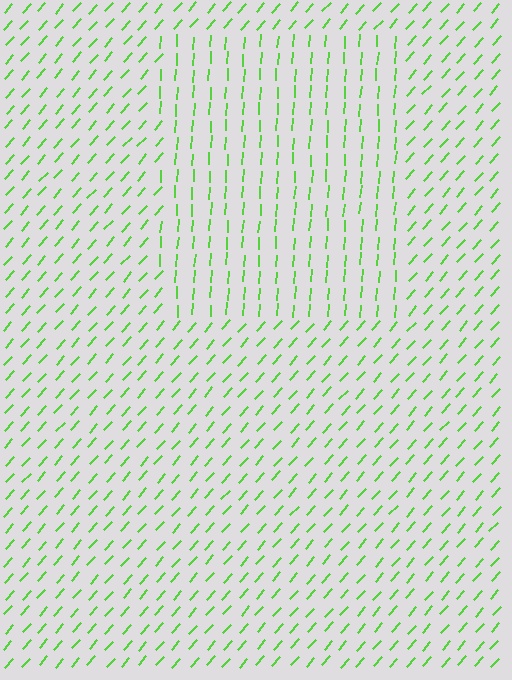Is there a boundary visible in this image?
Yes, there is a texture boundary formed by a change in line orientation.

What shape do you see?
I see a rectangle.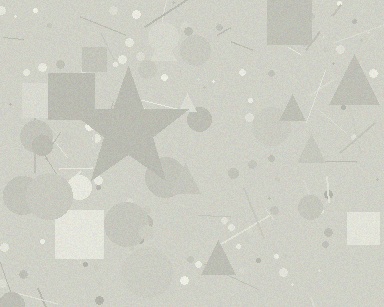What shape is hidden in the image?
A star is hidden in the image.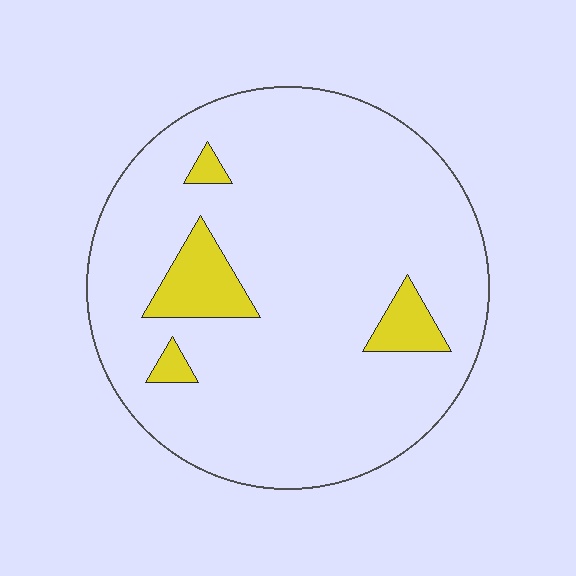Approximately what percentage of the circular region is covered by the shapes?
Approximately 10%.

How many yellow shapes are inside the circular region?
4.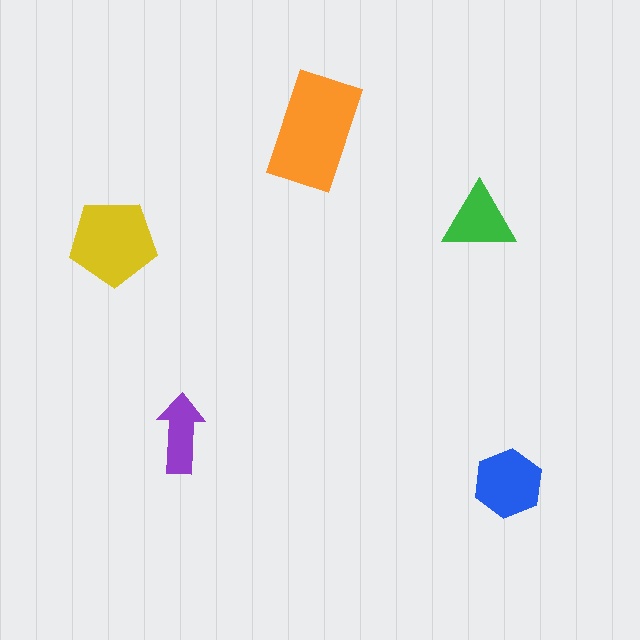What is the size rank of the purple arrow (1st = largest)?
5th.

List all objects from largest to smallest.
The orange rectangle, the yellow pentagon, the blue hexagon, the green triangle, the purple arrow.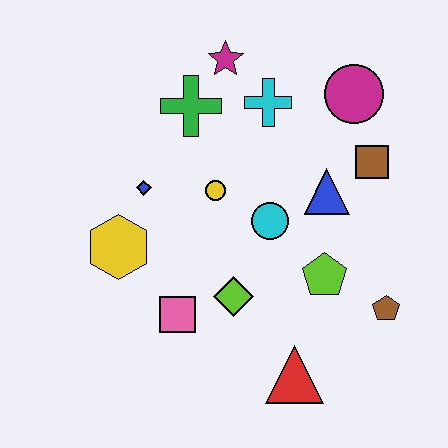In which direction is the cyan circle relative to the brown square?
The cyan circle is to the left of the brown square.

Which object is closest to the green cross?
The magenta star is closest to the green cross.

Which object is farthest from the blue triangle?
The yellow hexagon is farthest from the blue triangle.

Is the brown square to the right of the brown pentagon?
No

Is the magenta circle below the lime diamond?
No